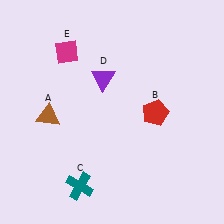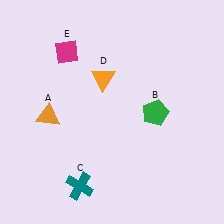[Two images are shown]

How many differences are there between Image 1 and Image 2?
There are 3 differences between the two images.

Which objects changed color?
A changed from brown to orange. B changed from red to green. D changed from purple to orange.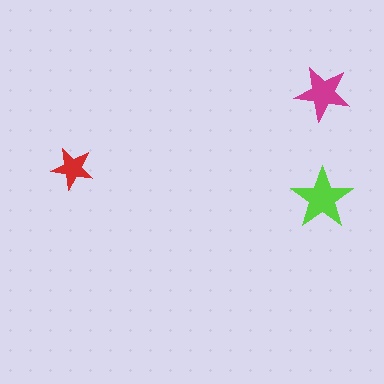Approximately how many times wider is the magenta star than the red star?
About 1.5 times wider.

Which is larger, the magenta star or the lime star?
The lime one.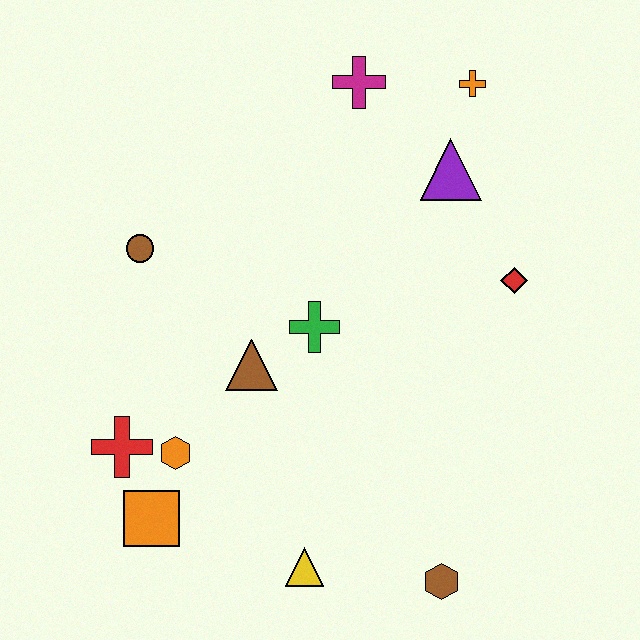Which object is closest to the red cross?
The orange hexagon is closest to the red cross.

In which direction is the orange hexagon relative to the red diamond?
The orange hexagon is to the left of the red diamond.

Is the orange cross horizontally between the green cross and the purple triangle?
No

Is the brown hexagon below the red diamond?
Yes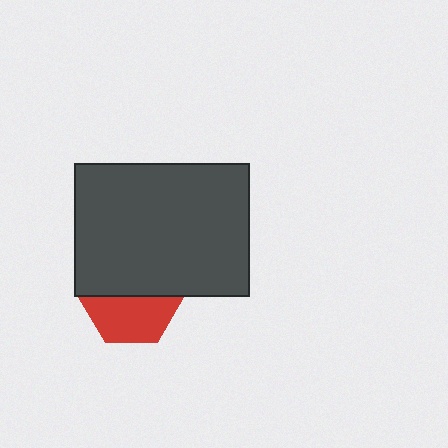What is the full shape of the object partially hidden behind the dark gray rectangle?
The partially hidden object is a red hexagon.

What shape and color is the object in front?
The object in front is a dark gray rectangle.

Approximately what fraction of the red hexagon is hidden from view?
Roughly 50% of the red hexagon is hidden behind the dark gray rectangle.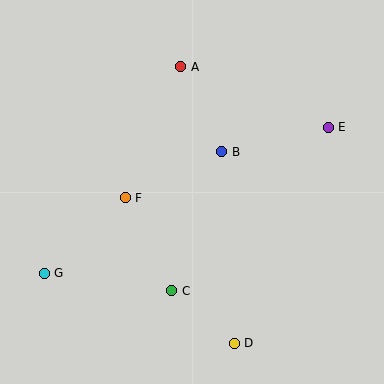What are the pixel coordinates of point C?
Point C is at (172, 291).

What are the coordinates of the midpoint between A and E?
The midpoint between A and E is at (255, 97).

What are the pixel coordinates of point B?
Point B is at (222, 152).